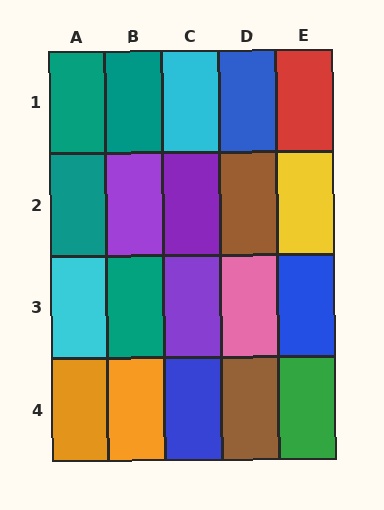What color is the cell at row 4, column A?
Orange.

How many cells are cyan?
2 cells are cyan.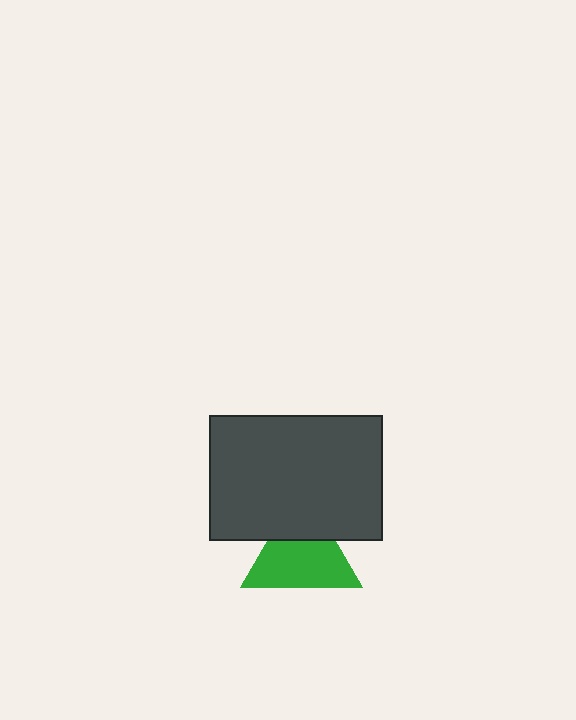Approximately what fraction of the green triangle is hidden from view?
Roughly 32% of the green triangle is hidden behind the dark gray rectangle.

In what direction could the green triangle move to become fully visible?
The green triangle could move down. That would shift it out from behind the dark gray rectangle entirely.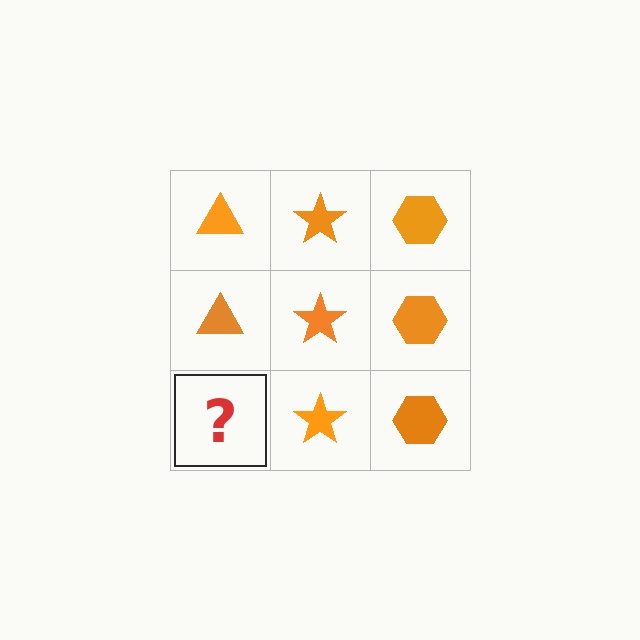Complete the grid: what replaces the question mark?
The question mark should be replaced with an orange triangle.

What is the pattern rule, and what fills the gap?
The rule is that each column has a consistent shape. The gap should be filled with an orange triangle.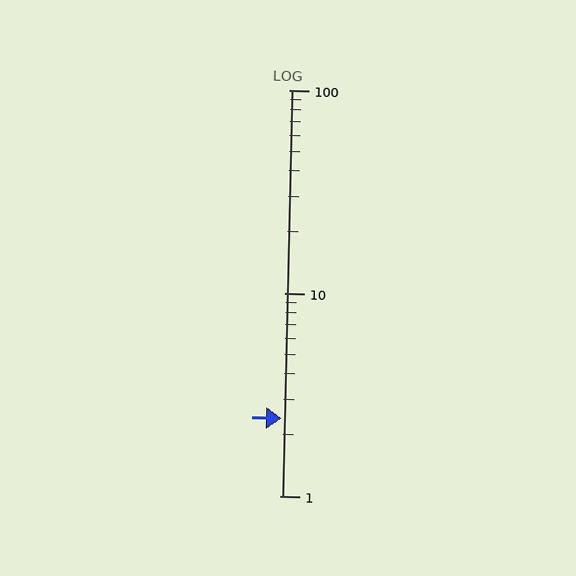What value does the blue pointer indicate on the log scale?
The pointer indicates approximately 2.4.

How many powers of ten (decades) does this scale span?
The scale spans 2 decades, from 1 to 100.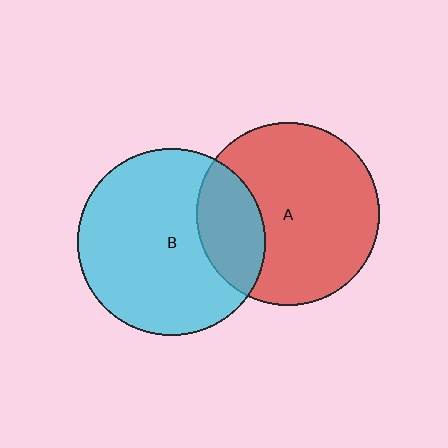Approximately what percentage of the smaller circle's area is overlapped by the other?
Approximately 25%.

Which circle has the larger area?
Circle B (cyan).